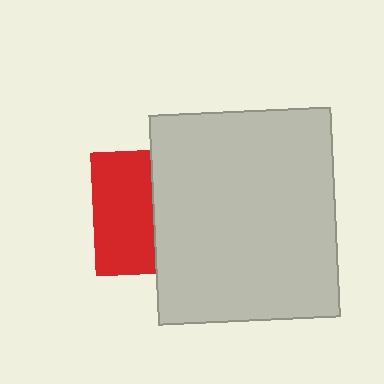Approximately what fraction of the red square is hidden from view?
Roughly 52% of the red square is hidden behind the light gray rectangle.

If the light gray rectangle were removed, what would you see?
You would see the complete red square.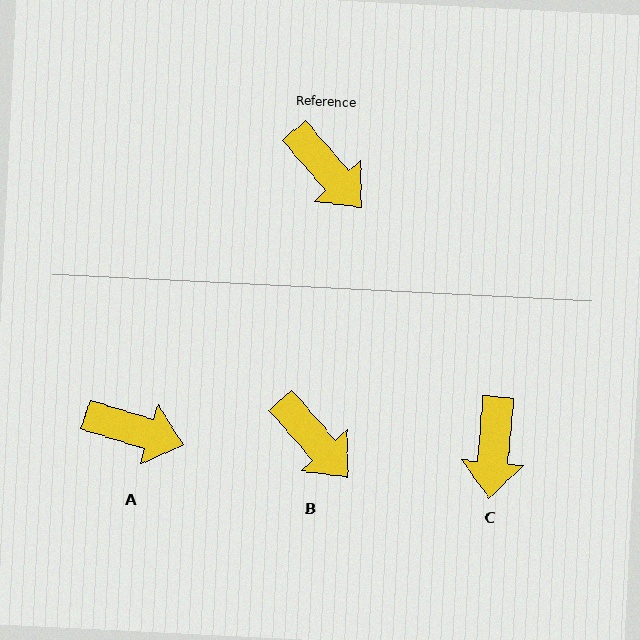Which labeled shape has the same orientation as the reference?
B.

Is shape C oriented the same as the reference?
No, it is off by about 46 degrees.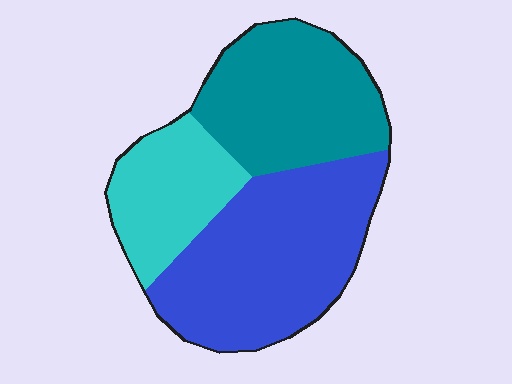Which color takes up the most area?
Blue, at roughly 45%.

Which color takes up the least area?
Cyan, at roughly 20%.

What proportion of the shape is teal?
Teal covers 34% of the shape.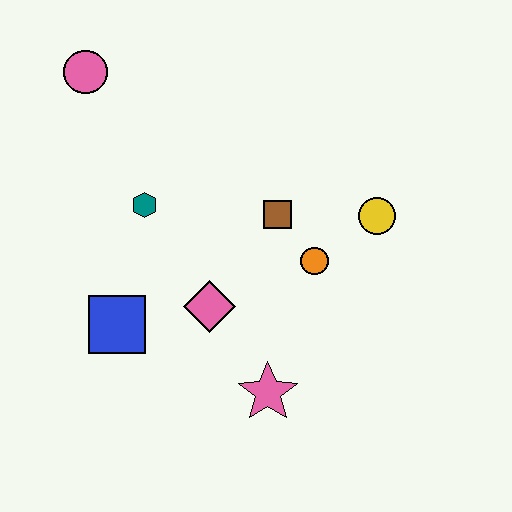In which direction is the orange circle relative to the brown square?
The orange circle is below the brown square.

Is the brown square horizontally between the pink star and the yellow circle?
Yes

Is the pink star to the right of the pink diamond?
Yes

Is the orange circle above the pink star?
Yes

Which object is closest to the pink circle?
The teal hexagon is closest to the pink circle.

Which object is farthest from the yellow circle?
The pink circle is farthest from the yellow circle.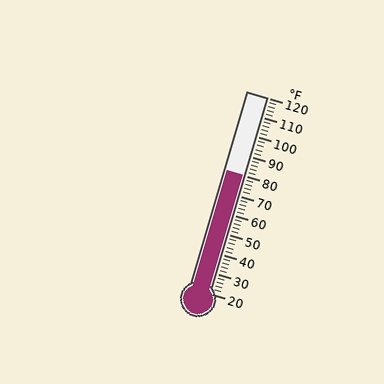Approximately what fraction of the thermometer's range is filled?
The thermometer is filled to approximately 60% of its range.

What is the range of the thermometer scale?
The thermometer scale ranges from 20°F to 120°F.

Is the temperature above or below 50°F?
The temperature is above 50°F.